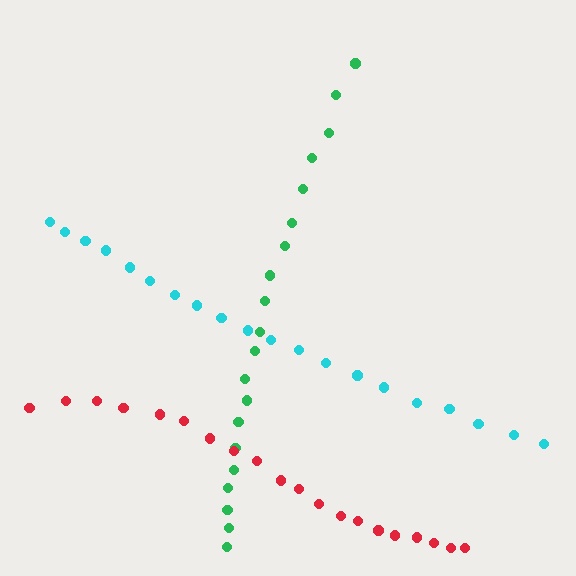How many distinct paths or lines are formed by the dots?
There are 3 distinct paths.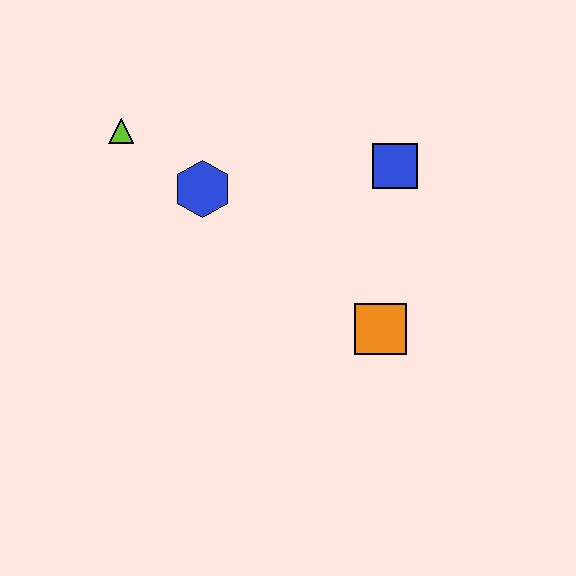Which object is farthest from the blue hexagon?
The orange square is farthest from the blue hexagon.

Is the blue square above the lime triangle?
No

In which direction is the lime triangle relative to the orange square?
The lime triangle is to the left of the orange square.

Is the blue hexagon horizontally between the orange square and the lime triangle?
Yes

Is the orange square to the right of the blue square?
No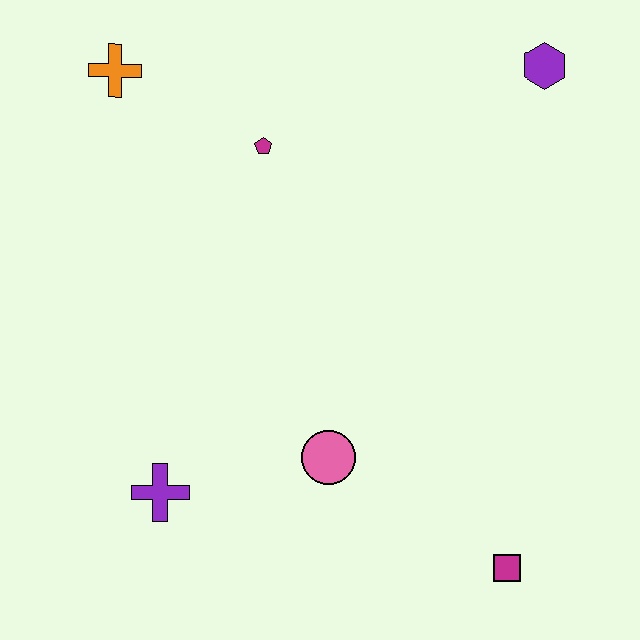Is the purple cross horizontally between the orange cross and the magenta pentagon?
Yes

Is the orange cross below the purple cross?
No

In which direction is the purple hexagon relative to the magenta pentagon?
The purple hexagon is to the right of the magenta pentagon.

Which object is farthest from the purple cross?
The purple hexagon is farthest from the purple cross.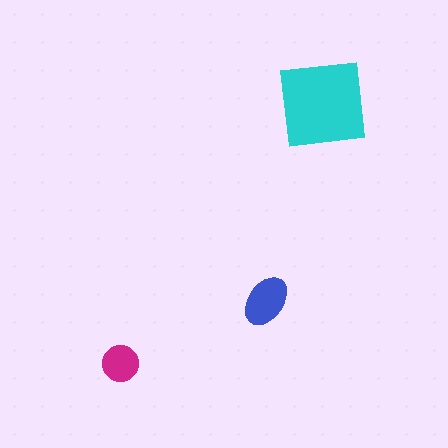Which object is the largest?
The cyan square.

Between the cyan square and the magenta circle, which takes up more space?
The cyan square.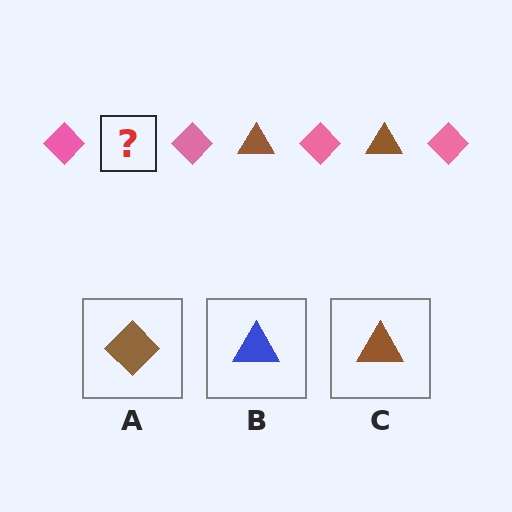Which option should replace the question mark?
Option C.